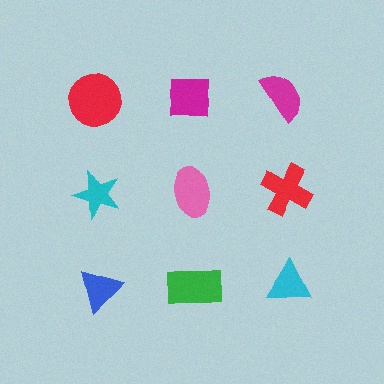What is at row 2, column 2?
A pink ellipse.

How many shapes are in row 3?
3 shapes.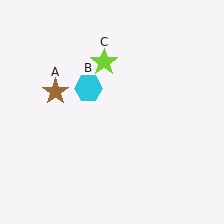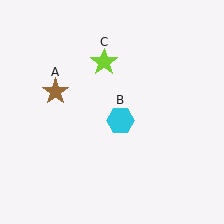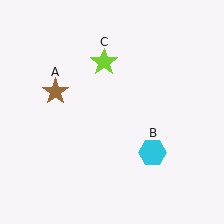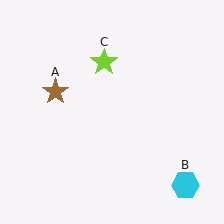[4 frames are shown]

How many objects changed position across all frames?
1 object changed position: cyan hexagon (object B).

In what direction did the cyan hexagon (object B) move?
The cyan hexagon (object B) moved down and to the right.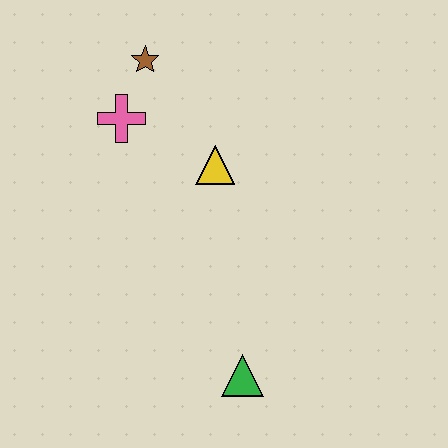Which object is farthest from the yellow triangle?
The green triangle is farthest from the yellow triangle.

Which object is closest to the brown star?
The pink cross is closest to the brown star.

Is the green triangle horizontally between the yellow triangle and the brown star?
No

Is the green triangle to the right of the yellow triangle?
Yes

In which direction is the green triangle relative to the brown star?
The green triangle is below the brown star.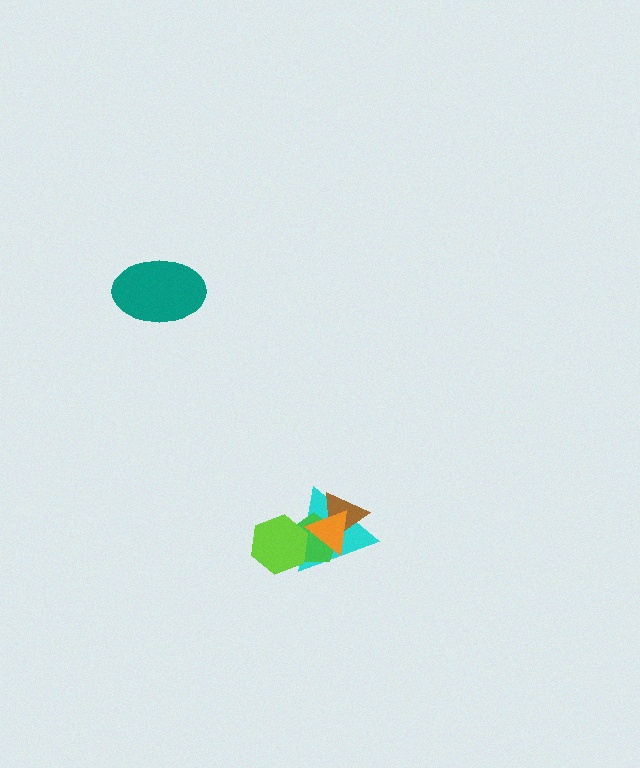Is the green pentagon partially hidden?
Yes, it is partially covered by another shape.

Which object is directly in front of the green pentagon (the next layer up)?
The lime hexagon is directly in front of the green pentagon.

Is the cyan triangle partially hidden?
Yes, it is partially covered by another shape.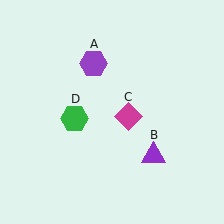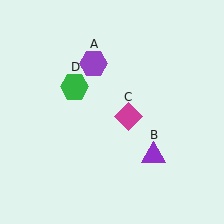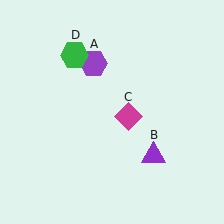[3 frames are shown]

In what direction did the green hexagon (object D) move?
The green hexagon (object D) moved up.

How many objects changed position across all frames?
1 object changed position: green hexagon (object D).